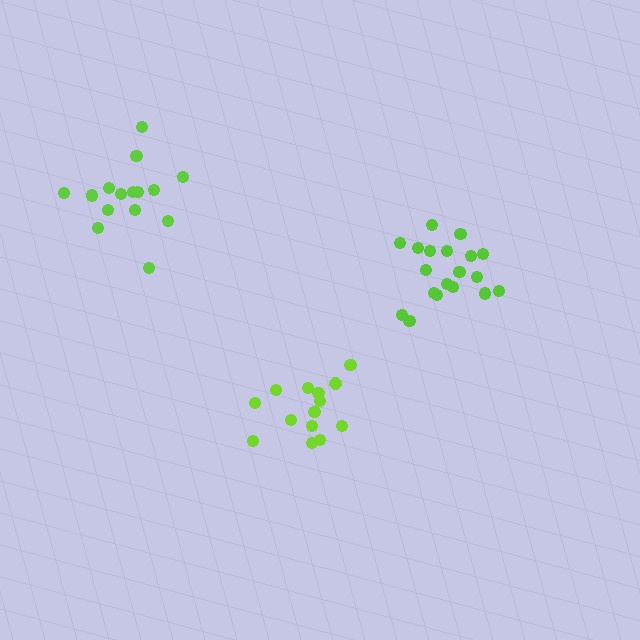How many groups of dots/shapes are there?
There are 3 groups.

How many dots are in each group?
Group 1: 15 dots, Group 2: 19 dots, Group 3: 14 dots (48 total).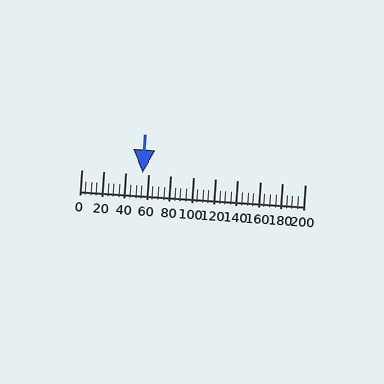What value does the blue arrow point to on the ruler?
The blue arrow points to approximately 55.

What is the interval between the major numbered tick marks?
The major tick marks are spaced 20 units apart.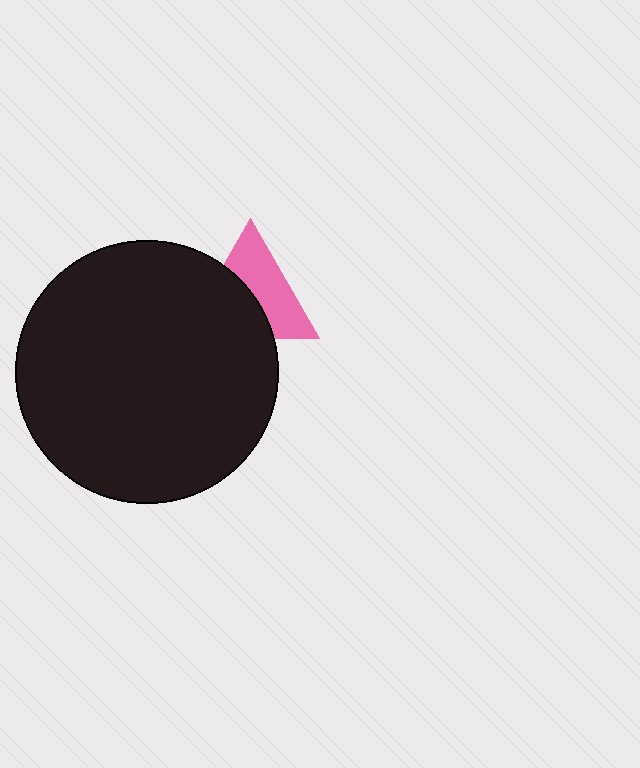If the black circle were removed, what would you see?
You would see the complete pink triangle.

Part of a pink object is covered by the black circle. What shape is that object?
It is a triangle.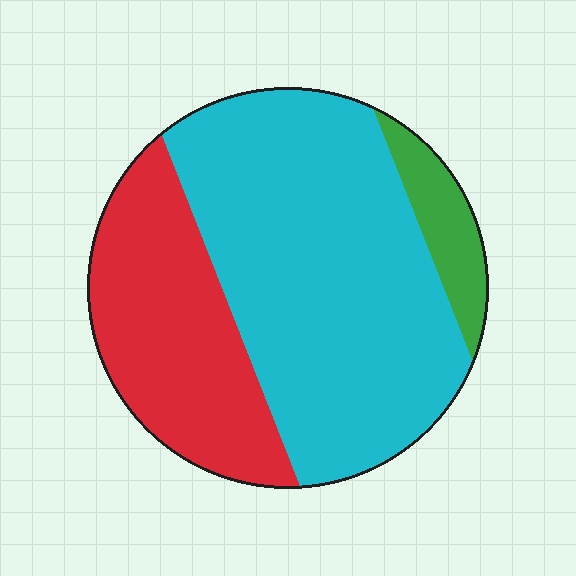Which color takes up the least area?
Green, at roughly 10%.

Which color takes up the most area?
Cyan, at roughly 60%.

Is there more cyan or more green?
Cyan.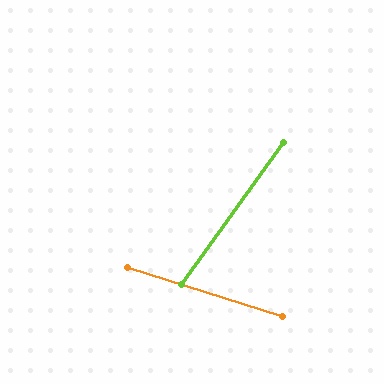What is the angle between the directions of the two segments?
Approximately 72 degrees.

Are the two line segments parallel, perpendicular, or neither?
Neither parallel nor perpendicular — they differ by about 72°.